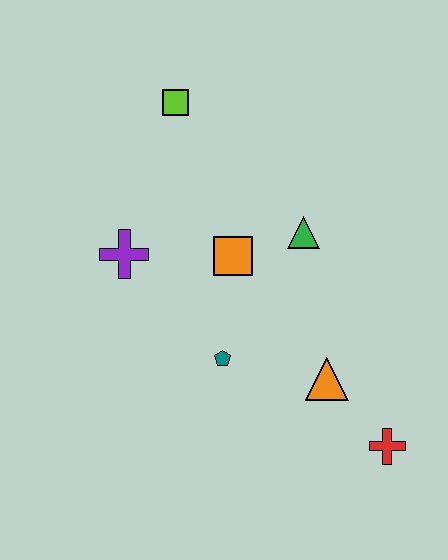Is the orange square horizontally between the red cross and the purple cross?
Yes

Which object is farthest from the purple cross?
The red cross is farthest from the purple cross.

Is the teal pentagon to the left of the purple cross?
No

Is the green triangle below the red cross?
No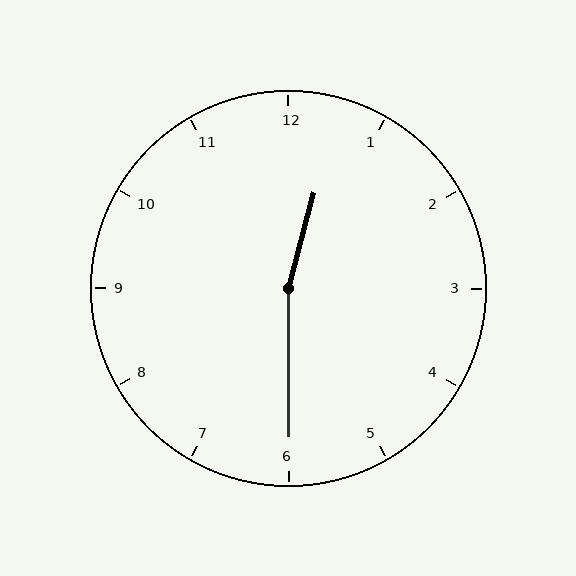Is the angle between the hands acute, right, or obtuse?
It is obtuse.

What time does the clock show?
12:30.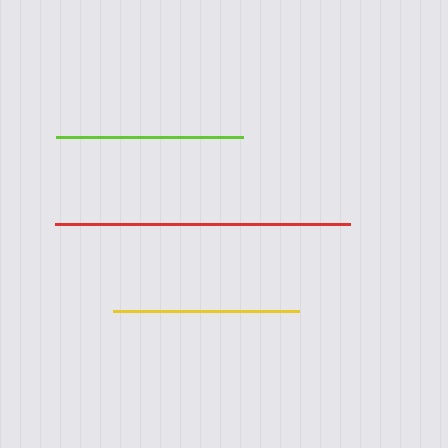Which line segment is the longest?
The red line is the longest at approximately 295 pixels.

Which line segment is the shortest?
The yellow line is the shortest at approximately 186 pixels.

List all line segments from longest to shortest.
From longest to shortest: red, lime, yellow.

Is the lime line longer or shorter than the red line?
The red line is longer than the lime line.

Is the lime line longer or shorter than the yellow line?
The lime line is longer than the yellow line.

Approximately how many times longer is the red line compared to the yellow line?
The red line is approximately 1.6 times the length of the yellow line.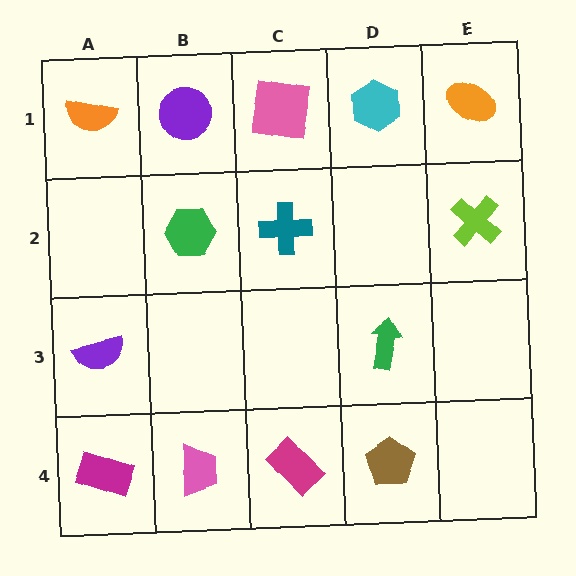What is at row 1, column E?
An orange ellipse.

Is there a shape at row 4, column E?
No, that cell is empty.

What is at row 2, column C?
A teal cross.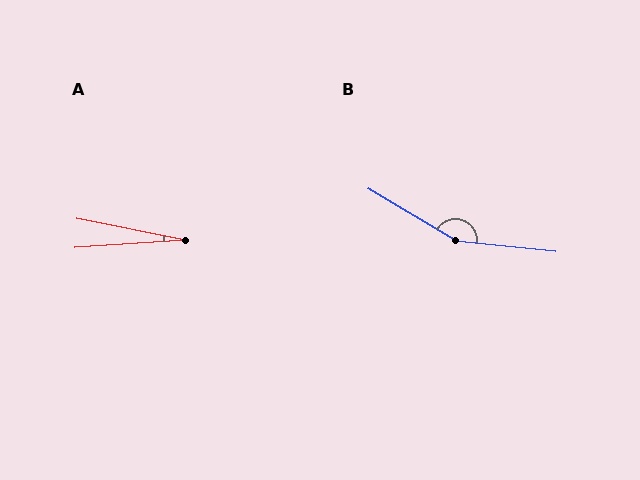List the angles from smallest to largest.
A (15°), B (155°).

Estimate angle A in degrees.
Approximately 15 degrees.